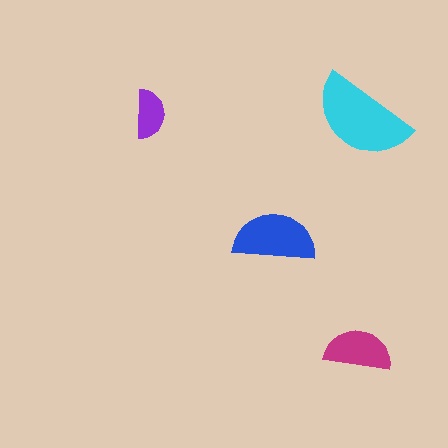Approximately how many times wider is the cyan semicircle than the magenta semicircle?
About 1.5 times wider.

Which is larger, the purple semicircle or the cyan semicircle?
The cyan one.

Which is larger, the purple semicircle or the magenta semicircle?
The magenta one.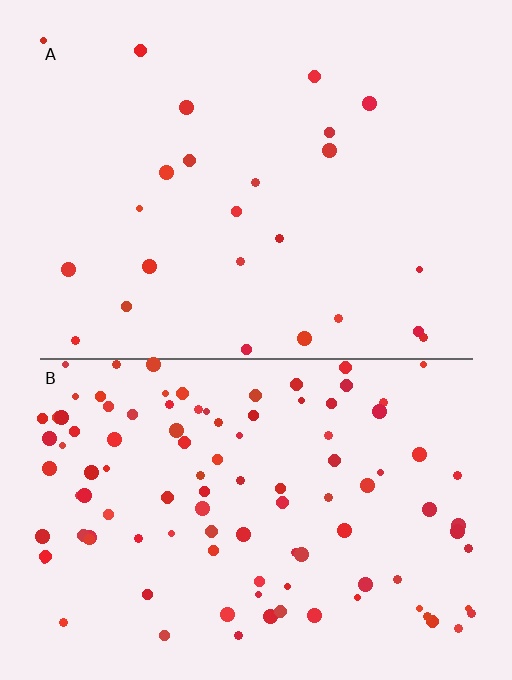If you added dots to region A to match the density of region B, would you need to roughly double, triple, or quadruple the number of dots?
Approximately quadruple.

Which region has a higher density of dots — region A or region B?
B (the bottom).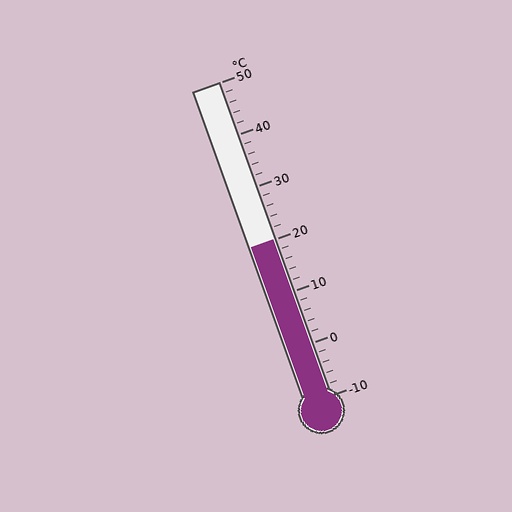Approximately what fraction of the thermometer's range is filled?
The thermometer is filled to approximately 50% of its range.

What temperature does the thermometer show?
The thermometer shows approximately 20°C.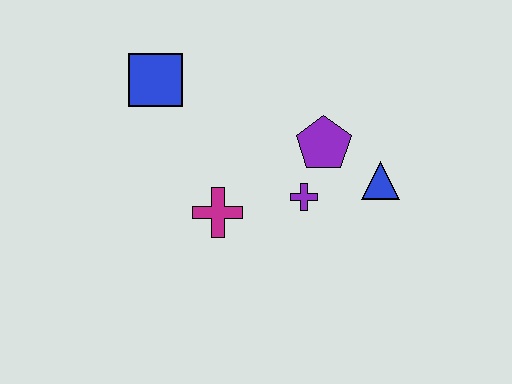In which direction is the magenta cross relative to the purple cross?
The magenta cross is to the left of the purple cross.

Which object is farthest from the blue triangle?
The blue square is farthest from the blue triangle.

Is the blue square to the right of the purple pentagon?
No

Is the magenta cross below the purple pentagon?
Yes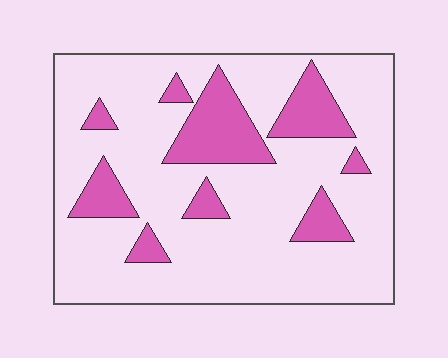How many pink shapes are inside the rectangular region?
9.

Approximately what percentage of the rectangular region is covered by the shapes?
Approximately 20%.